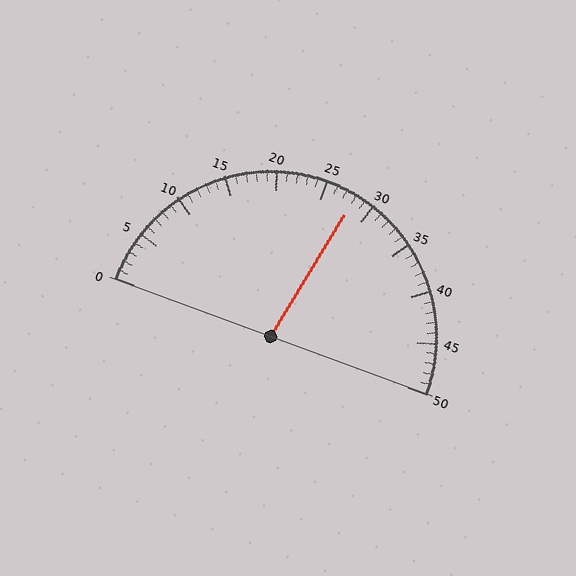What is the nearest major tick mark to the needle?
The nearest major tick mark is 30.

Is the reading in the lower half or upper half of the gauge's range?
The reading is in the upper half of the range (0 to 50).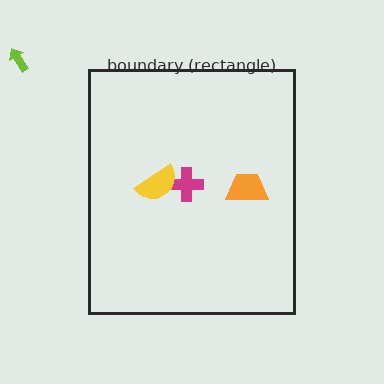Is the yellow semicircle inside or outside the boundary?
Inside.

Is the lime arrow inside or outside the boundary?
Outside.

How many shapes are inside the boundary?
3 inside, 1 outside.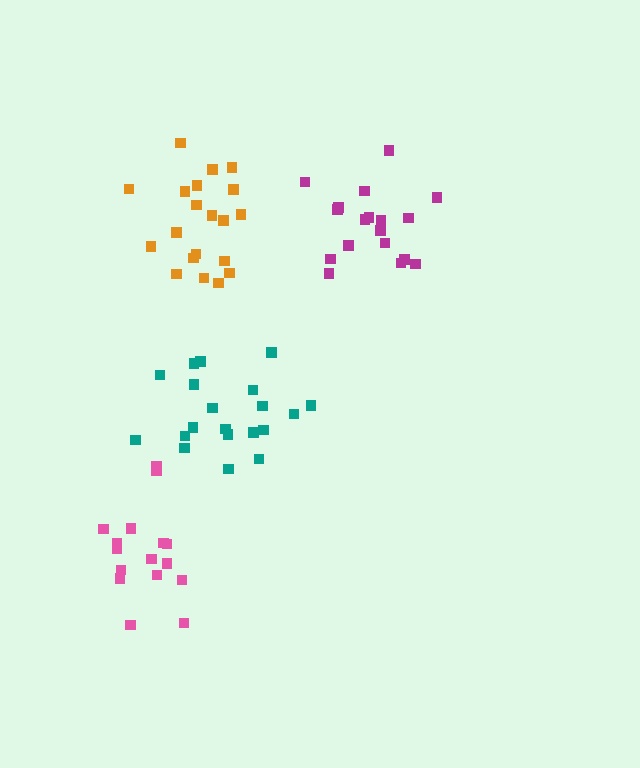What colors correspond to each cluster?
The clusters are colored: pink, teal, magenta, orange.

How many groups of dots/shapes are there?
There are 4 groups.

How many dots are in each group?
Group 1: 16 dots, Group 2: 20 dots, Group 3: 18 dots, Group 4: 20 dots (74 total).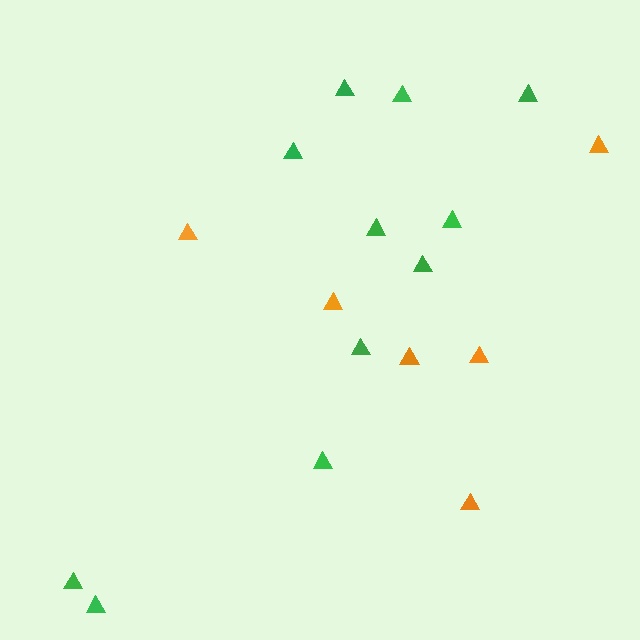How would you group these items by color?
There are 2 groups: one group of orange triangles (6) and one group of green triangles (11).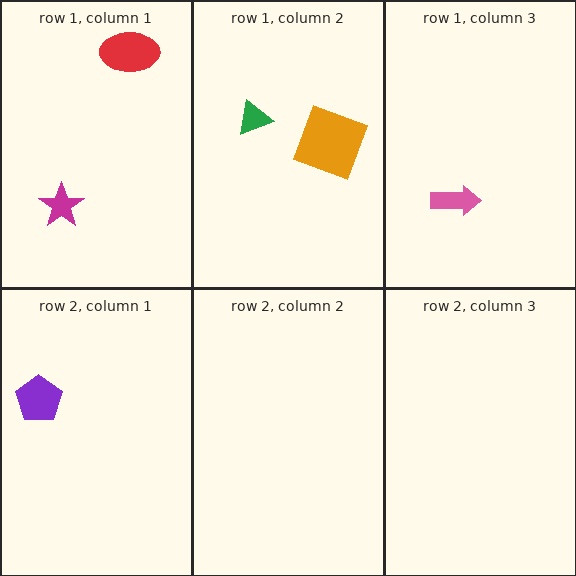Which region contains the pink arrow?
The row 1, column 3 region.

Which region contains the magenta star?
The row 1, column 1 region.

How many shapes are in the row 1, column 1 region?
2.